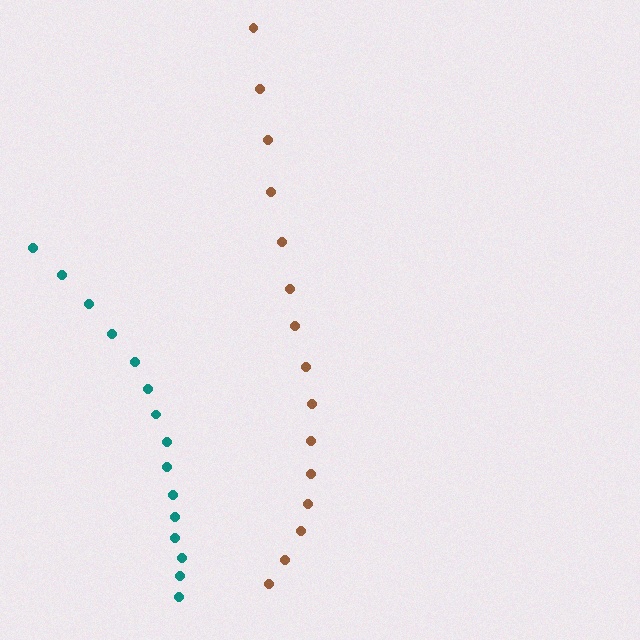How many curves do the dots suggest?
There are 2 distinct paths.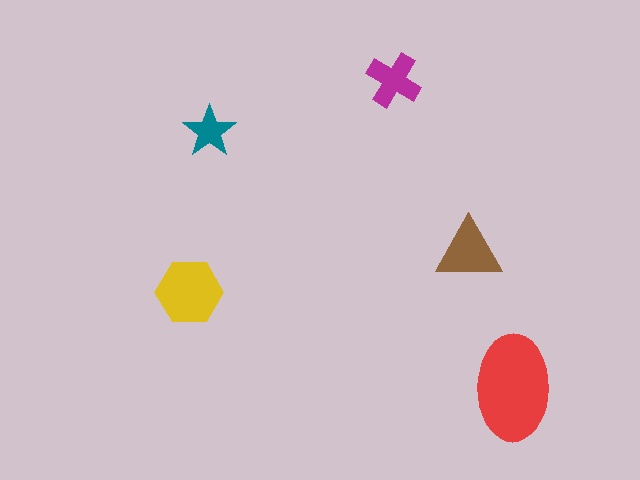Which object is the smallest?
The teal star.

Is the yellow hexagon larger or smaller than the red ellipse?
Smaller.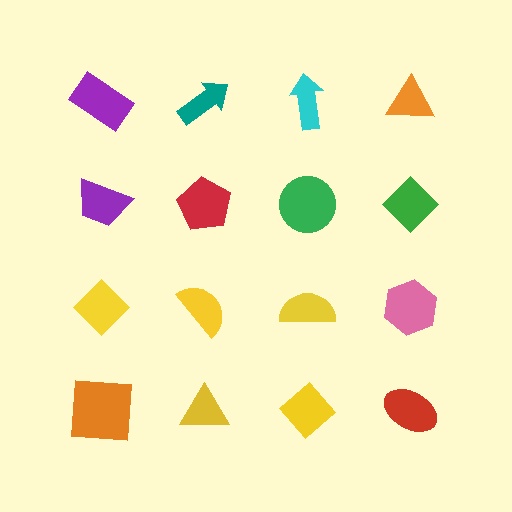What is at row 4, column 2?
A yellow triangle.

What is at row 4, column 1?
An orange square.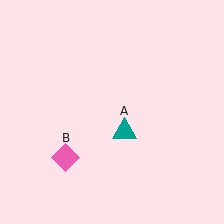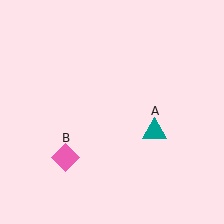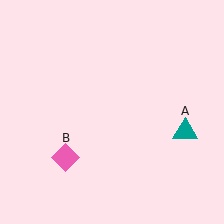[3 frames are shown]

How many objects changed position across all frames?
1 object changed position: teal triangle (object A).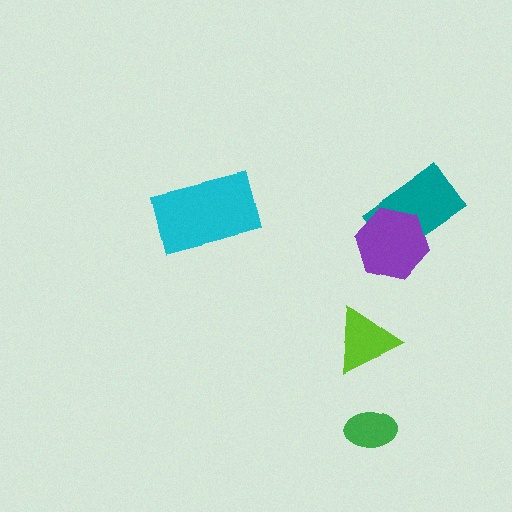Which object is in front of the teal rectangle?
The purple hexagon is in front of the teal rectangle.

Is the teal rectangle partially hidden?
Yes, it is partially covered by another shape.